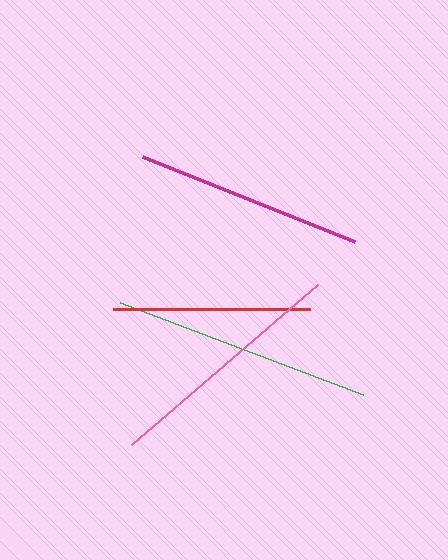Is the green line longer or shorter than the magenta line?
The green line is longer than the magenta line.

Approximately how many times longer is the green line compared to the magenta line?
The green line is approximately 1.1 times the length of the magenta line.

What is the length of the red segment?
The red segment is approximately 197 pixels long.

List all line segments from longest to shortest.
From longest to shortest: green, pink, magenta, red.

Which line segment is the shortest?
The red line is the shortest at approximately 197 pixels.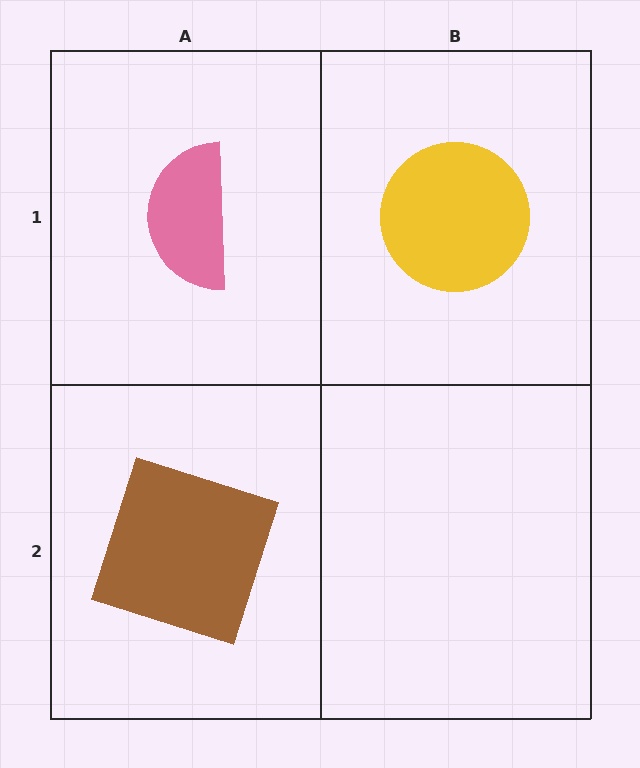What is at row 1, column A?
A pink semicircle.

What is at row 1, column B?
A yellow circle.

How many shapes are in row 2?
1 shape.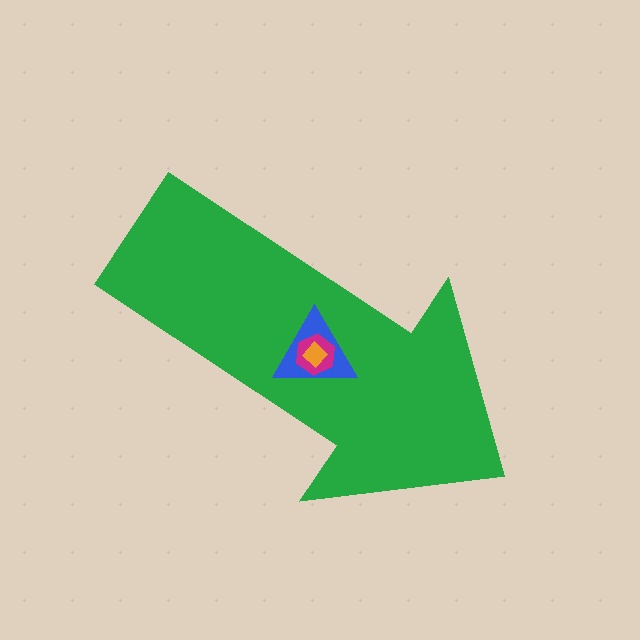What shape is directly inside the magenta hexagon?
The orange diamond.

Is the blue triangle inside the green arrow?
Yes.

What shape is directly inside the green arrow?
The blue triangle.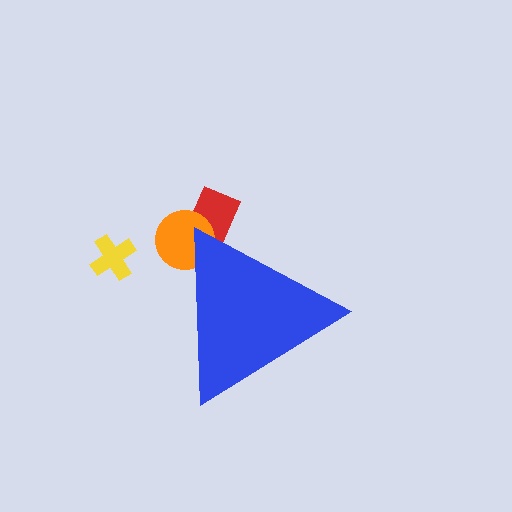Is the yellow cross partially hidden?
No, the yellow cross is fully visible.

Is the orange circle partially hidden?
Yes, the orange circle is partially hidden behind the blue triangle.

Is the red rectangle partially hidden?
Yes, the red rectangle is partially hidden behind the blue triangle.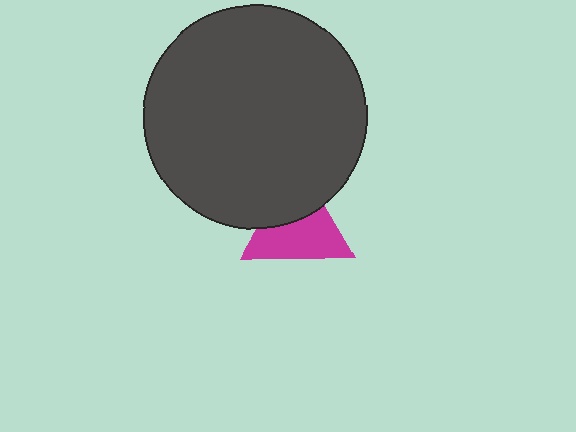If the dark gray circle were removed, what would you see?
You would see the complete magenta triangle.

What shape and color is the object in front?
The object in front is a dark gray circle.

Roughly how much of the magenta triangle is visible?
About half of it is visible (roughly 62%).